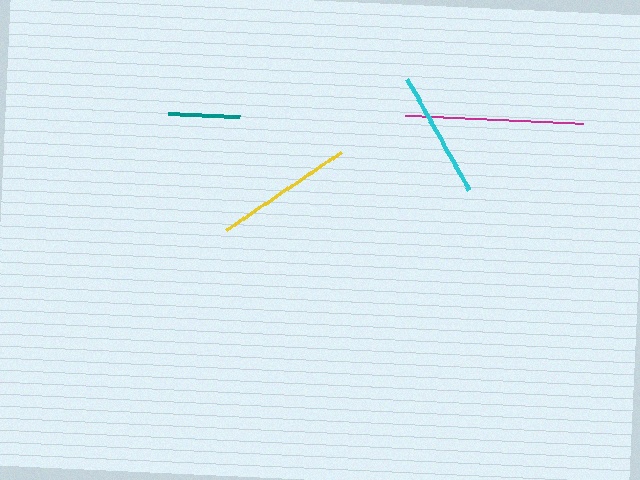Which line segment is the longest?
The magenta line is the longest at approximately 178 pixels.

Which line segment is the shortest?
The teal line is the shortest at approximately 72 pixels.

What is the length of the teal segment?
The teal segment is approximately 72 pixels long.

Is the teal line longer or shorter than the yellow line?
The yellow line is longer than the teal line.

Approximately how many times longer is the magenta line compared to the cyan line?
The magenta line is approximately 1.4 times the length of the cyan line.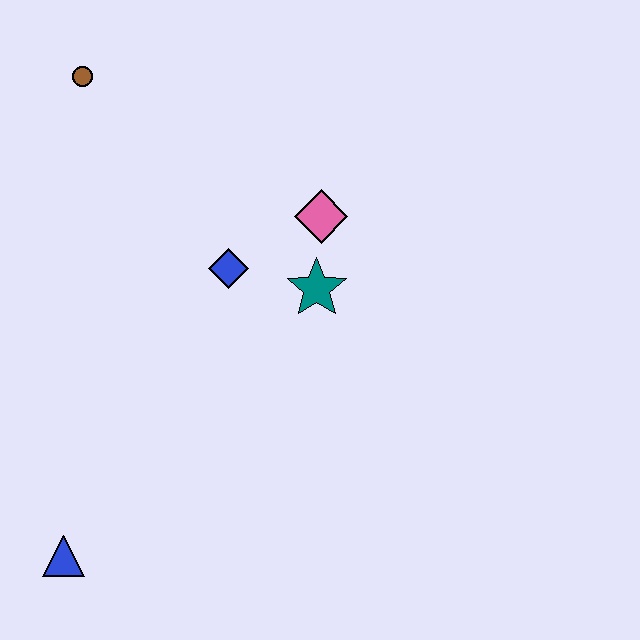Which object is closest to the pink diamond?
The teal star is closest to the pink diamond.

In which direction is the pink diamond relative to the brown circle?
The pink diamond is to the right of the brown circle.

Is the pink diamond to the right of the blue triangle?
Yes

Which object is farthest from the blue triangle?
The brown circle is farthest from the blue triangle.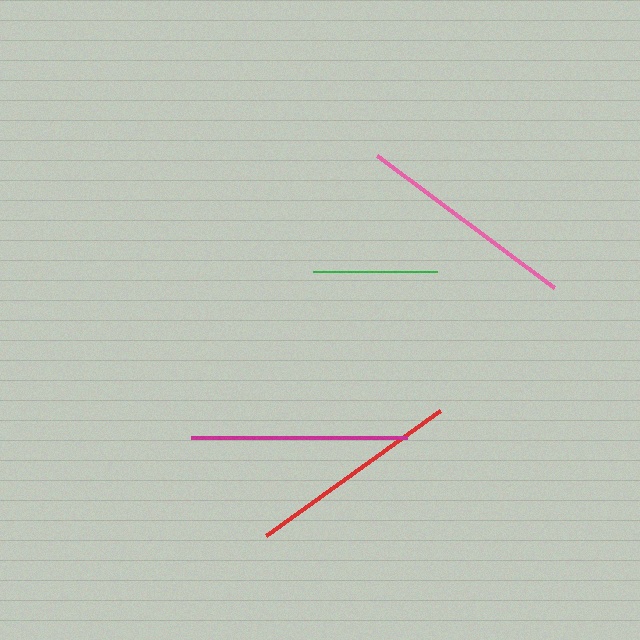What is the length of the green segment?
The green segment is approximately 125 pixels long.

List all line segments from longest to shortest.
From longest to shortest: pink, magenta, red, green.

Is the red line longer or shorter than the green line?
The red line is longer than the green line.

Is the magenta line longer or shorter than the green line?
The magenta line is longer than the green line.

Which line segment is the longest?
The pink line is the longest at approximately 222 pixels.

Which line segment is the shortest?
The green line is the shortest at approximately 125 pixels.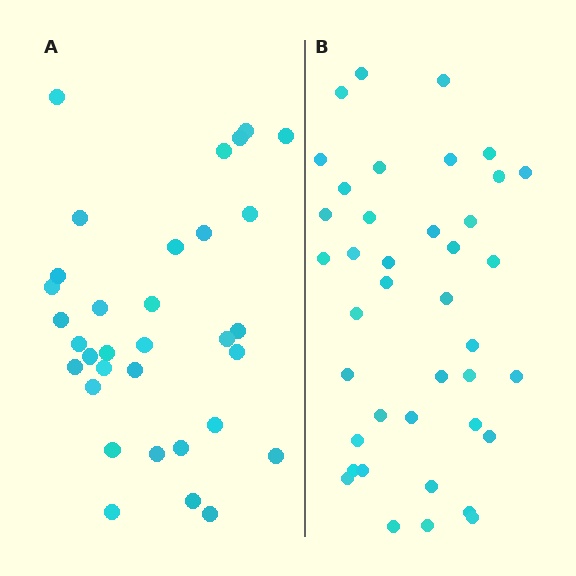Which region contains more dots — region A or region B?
Region B (the right region) has more dots.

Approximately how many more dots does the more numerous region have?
Region B has roughly 8 or so more dots than region A.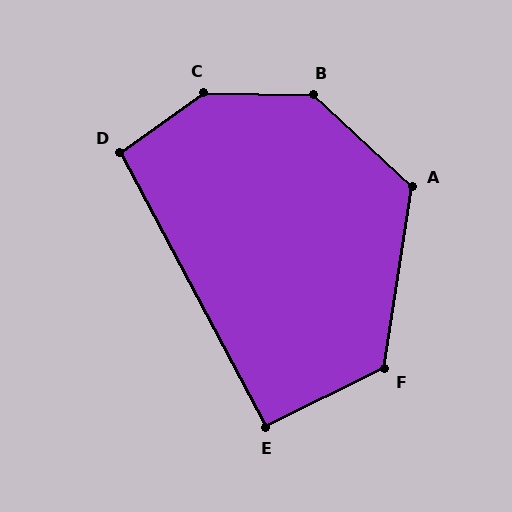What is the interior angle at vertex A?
Approximately 124 degrees (obtuse).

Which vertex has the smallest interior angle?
E, at approximately 92 degrees.